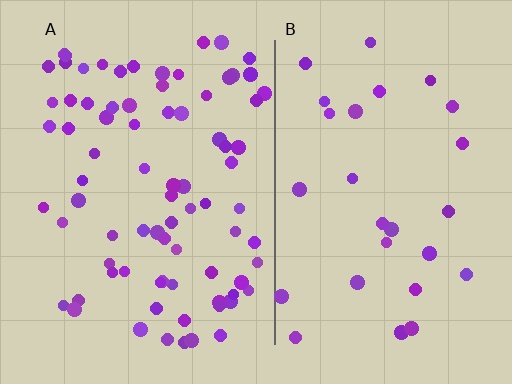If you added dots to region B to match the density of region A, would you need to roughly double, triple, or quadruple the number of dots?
Approximately triple.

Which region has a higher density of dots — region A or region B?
A (the left).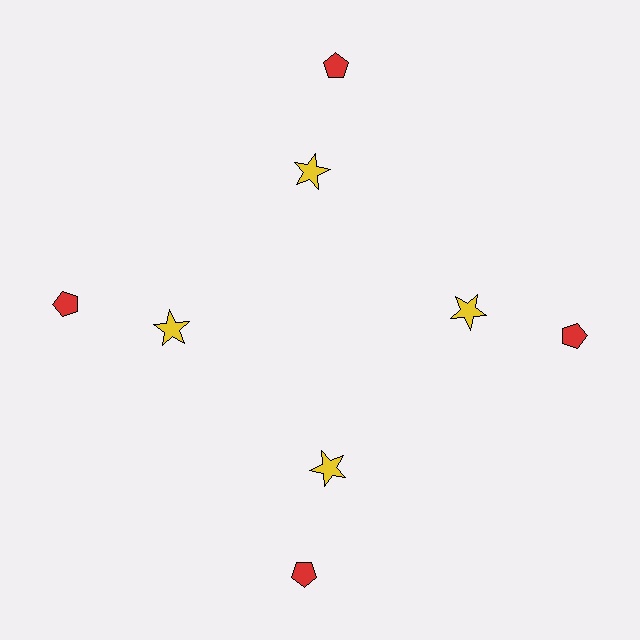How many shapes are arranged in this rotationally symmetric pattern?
There are 8 shapes, arranged in 4 groups of 2.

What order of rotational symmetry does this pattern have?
This pattern has 4-fold rotational symmetry.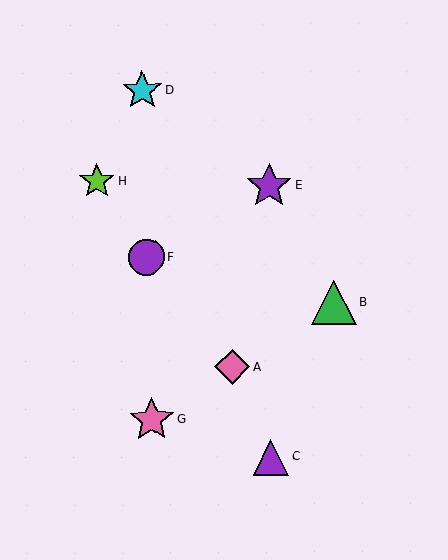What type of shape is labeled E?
Shape E is a purple star.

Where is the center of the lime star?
The center of the lime star is at (97, 181).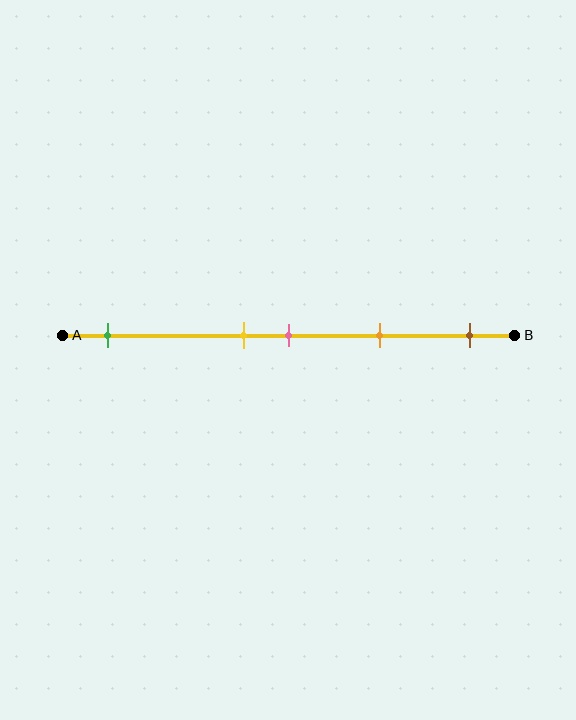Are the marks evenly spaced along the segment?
No, the marks are not evenly spaced.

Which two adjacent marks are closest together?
The yellow and pink marks are the closest adjacent pair.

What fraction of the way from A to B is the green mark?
The green mark is approximately 10% (0.1) of the way from A to B.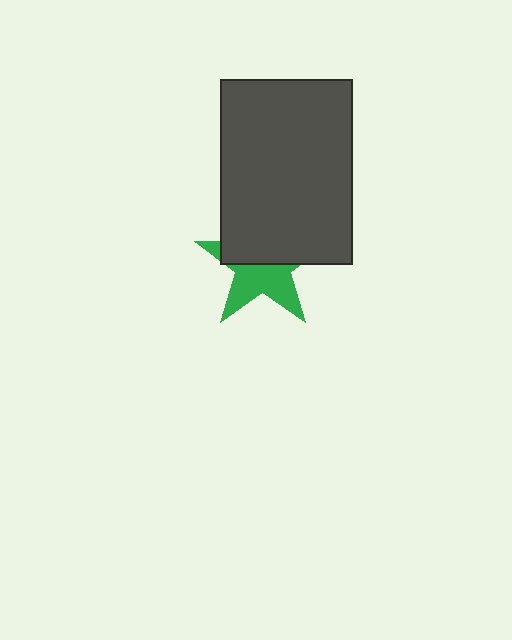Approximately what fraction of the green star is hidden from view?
Roughly 52% of the green star is hidden behind the dark gray rectangle.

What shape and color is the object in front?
The object in front is a dark gray rectangle.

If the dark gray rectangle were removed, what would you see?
You would see the complete green star.